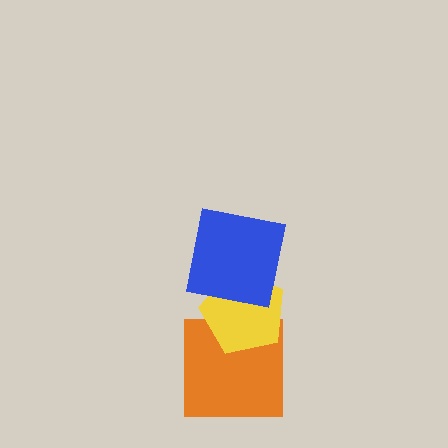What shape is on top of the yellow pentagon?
The blue square is on top of the yellow pentagon.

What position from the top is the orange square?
The orange square is 3rd from the top.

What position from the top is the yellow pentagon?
The yellow pentagon is 2nd from the top.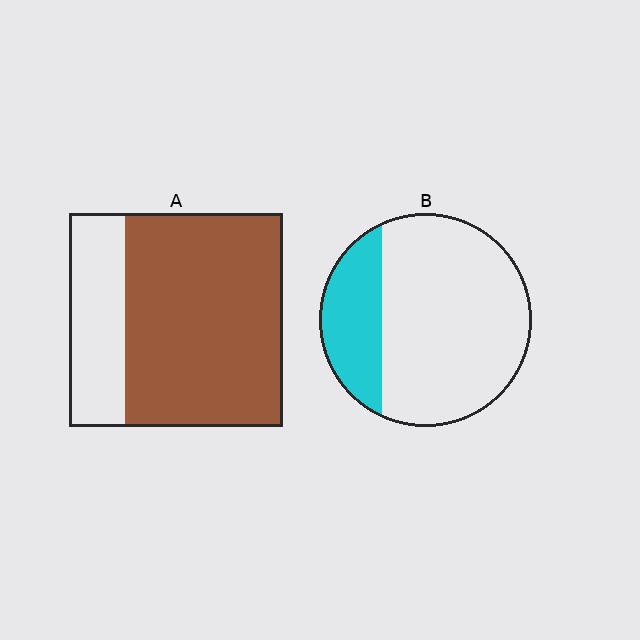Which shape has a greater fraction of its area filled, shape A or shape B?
Shape A.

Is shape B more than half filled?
No.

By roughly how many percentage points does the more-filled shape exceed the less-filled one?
By roughly 50 percentage points (A over B).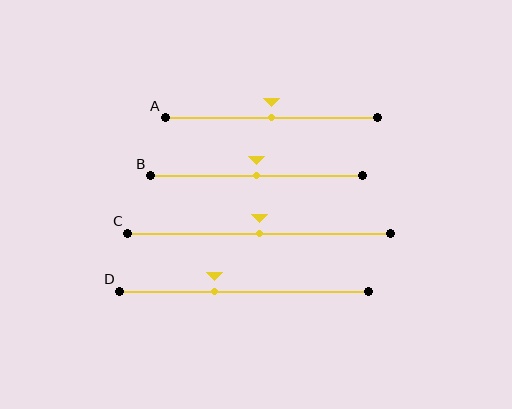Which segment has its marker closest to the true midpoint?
Segment A has its marker closest to the true midpoint.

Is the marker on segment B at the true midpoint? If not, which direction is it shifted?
Yes, the marker on segment B is at the true midpoint.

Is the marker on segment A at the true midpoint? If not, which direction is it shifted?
Yes, the marker on segment A is at the true midpoint.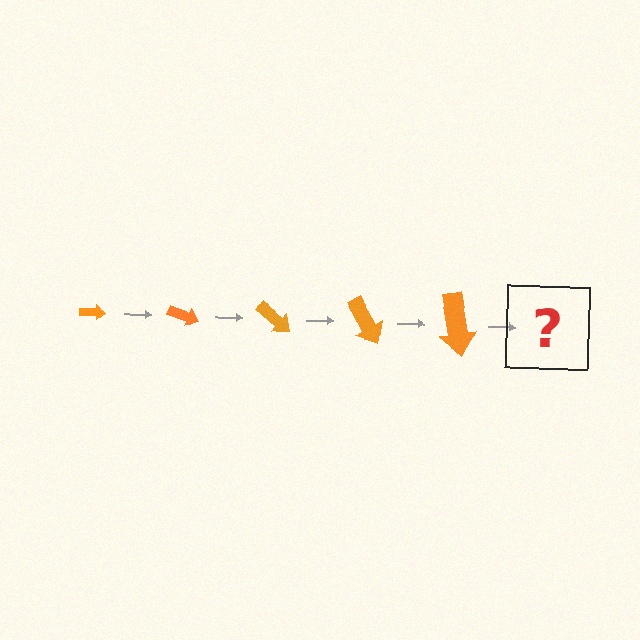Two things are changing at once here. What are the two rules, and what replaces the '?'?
The two rules are that the arrow grows larger each step and it rotates 20 degrees each step. The '?' should be an arrow, larger than the previous one and rotated 100 degrees from the start.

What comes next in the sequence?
The next element should be an arrow, larger than the previous one and rotated 100 degrees from the start.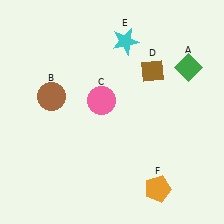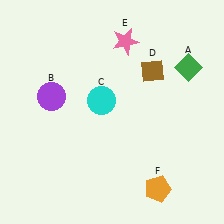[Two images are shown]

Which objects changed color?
B changed from brown to purple. C changed from pink to cyan. E changed from cyan to pink.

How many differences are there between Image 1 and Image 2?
There are 3 differences between the two images.